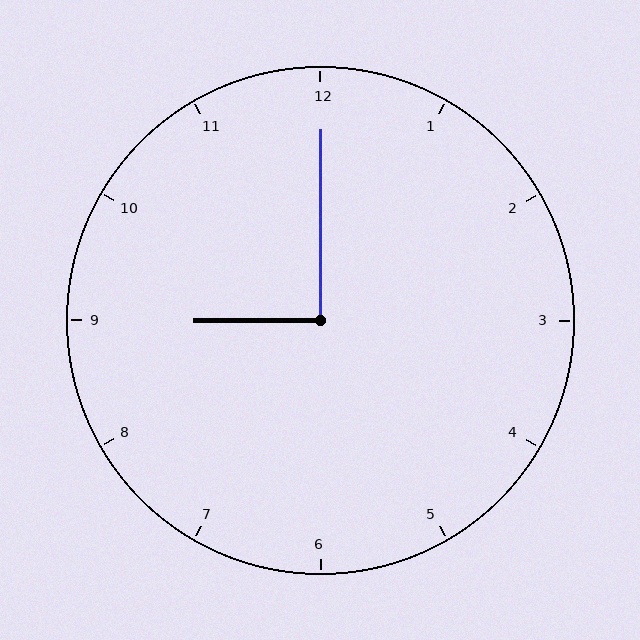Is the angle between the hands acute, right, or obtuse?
It is right.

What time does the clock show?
9:00.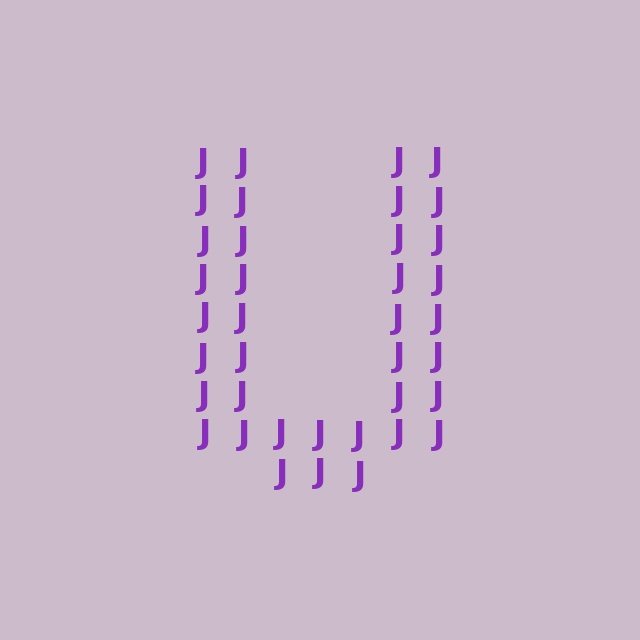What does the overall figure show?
The overall figure shows the letter U.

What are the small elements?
The small elements are letter J's.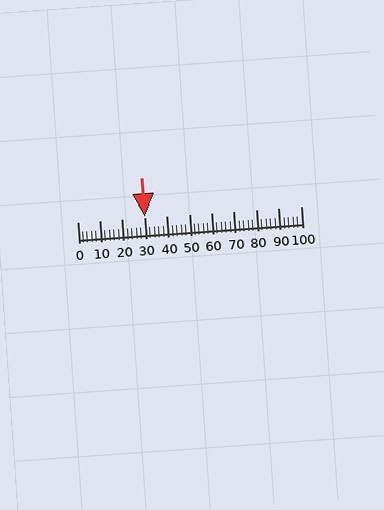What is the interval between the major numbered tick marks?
The major tick marks are spaced 10 units apart.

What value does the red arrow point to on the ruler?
The red arrow points to approximately 30.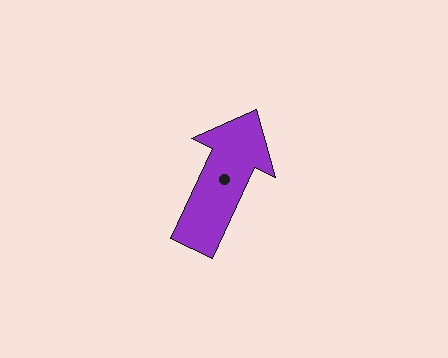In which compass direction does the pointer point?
Northeast.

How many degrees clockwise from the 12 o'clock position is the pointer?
Approximately 25 degrees.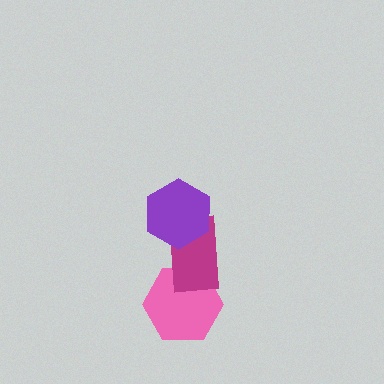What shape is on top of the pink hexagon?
The magenta rectangle is on top of the pink hexagon.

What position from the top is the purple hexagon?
The purple hexagon is 1st from the top.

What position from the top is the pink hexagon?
The pink hexagon is 3rd from the top.